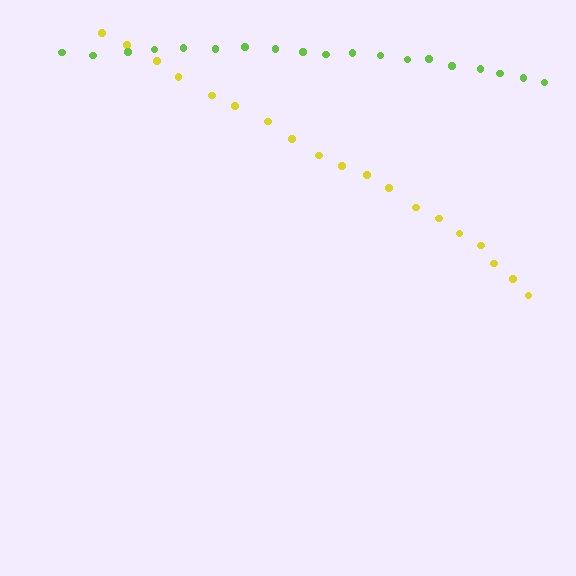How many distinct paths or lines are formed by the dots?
There are 2 distinct paths.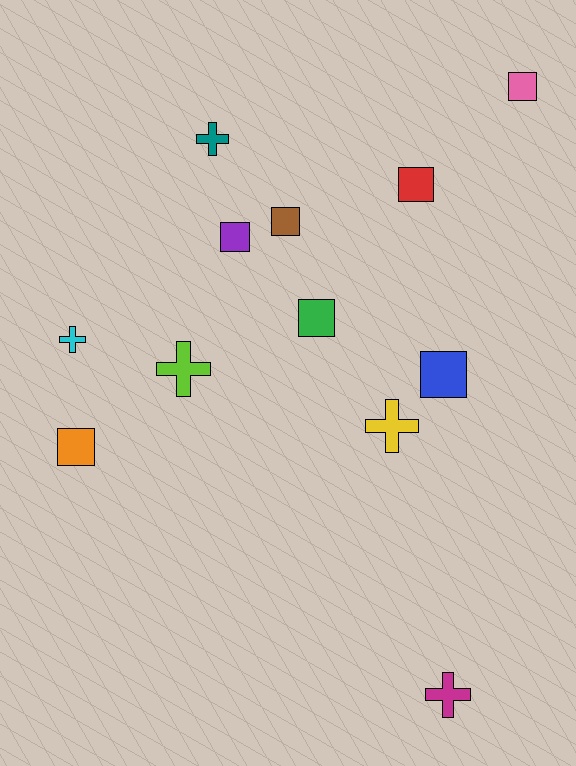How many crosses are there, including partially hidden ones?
There are 5 crosses.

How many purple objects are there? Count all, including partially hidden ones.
There is 1 purple object.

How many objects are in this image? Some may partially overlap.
There are 12 objects.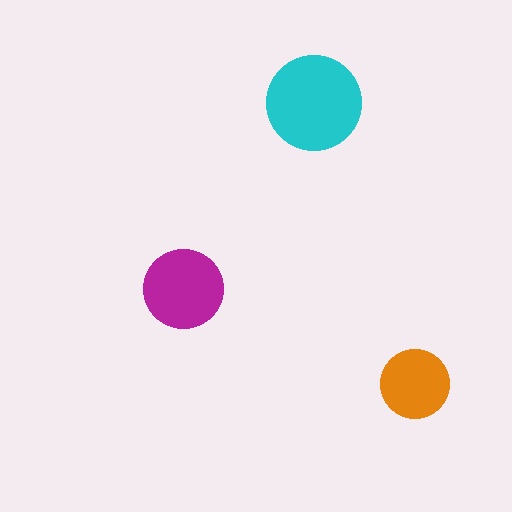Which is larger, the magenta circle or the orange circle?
The magenta one.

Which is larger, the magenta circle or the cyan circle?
The cyan one.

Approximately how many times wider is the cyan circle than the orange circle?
About 1.5 times wider.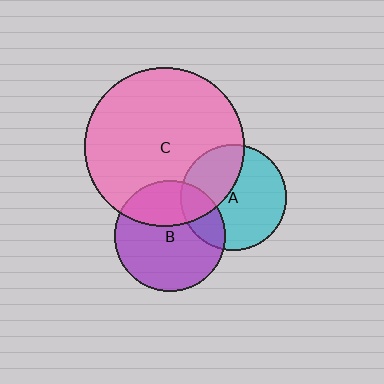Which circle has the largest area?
Circle C (pink).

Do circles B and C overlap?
Yes.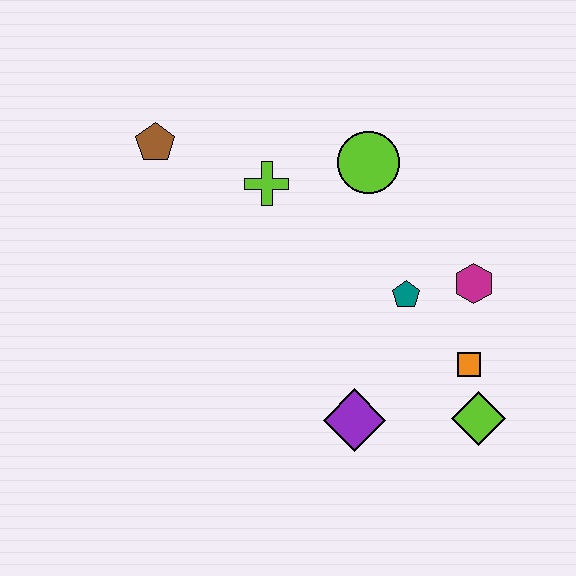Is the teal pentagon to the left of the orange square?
Yes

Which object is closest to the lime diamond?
The orange square is closest to the lime diamond.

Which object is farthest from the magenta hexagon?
The brown pentagon is farthest from the magenta hexagon.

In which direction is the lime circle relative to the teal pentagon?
The lime circle is above the teal pentagon.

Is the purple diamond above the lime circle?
No